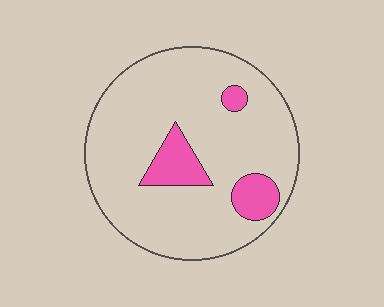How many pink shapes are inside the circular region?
3.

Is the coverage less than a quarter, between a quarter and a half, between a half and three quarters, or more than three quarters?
Less than a quarter.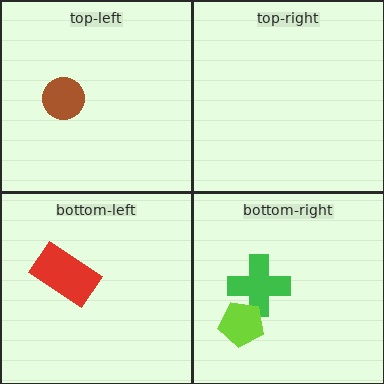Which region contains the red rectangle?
The bottom-left region.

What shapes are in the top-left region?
The brown circle.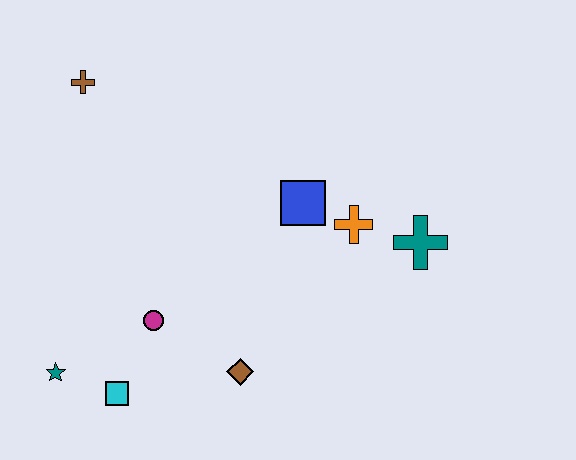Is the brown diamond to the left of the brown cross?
No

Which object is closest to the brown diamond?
The magenta circle is closest to the brown diamond.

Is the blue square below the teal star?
No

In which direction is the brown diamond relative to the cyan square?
The brown diamond is to the right of the cyan square.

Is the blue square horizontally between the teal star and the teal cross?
Yes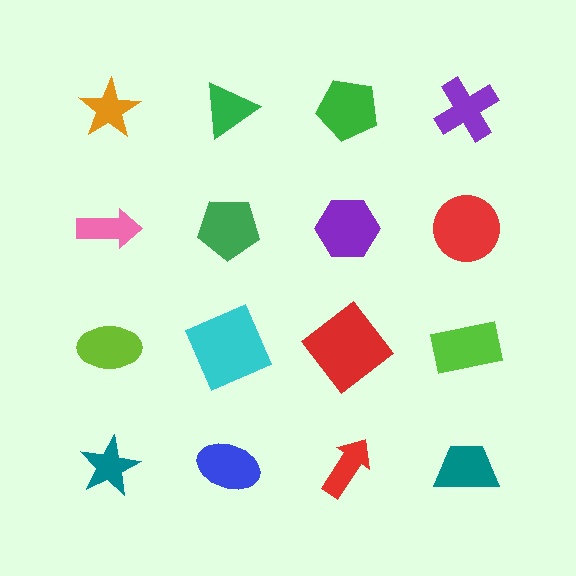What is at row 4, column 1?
A teal star.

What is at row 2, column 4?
A red circle.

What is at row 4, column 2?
A blue ellipse.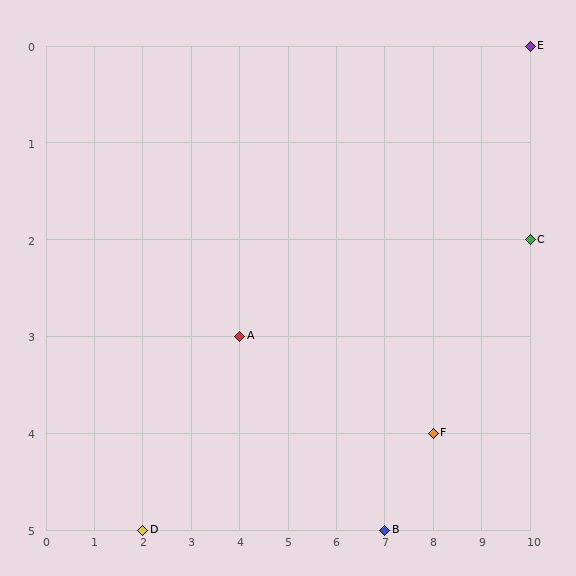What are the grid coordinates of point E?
Point E is at grid coordinates (10, 0).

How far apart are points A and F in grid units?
Points A and F are 4 columns and 1 row apart (about 4.1 grid units diagonally).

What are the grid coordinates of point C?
Point C is at grid coordinates (10, 2).